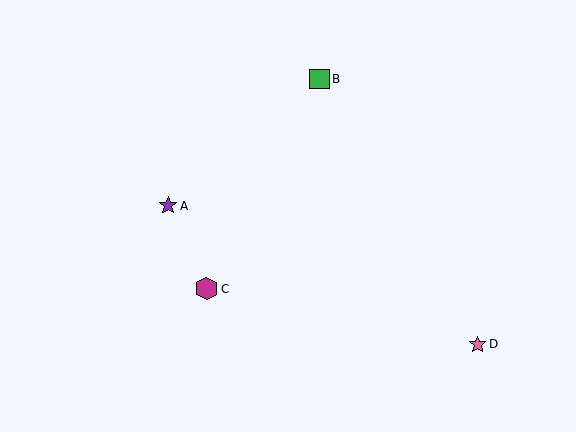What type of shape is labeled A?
Shape A is a purple star.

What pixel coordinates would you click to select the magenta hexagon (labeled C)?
Click at (207, 289) to select the magenta hexagon C.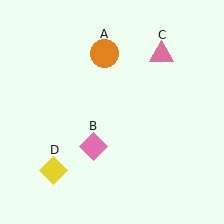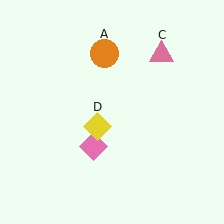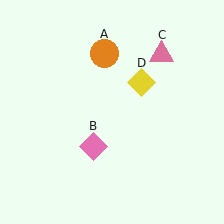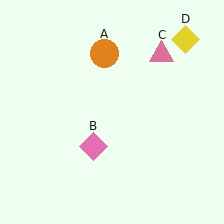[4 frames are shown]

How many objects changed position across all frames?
1 object changed position: yellow diamond (object D).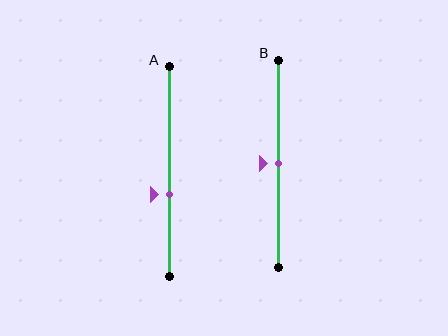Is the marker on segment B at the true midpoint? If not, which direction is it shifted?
Yes, the marker on segment B is at the true midpoint.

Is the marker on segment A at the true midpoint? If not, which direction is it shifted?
No, the marker on segment A is shifted downward by about 11% of the segment length.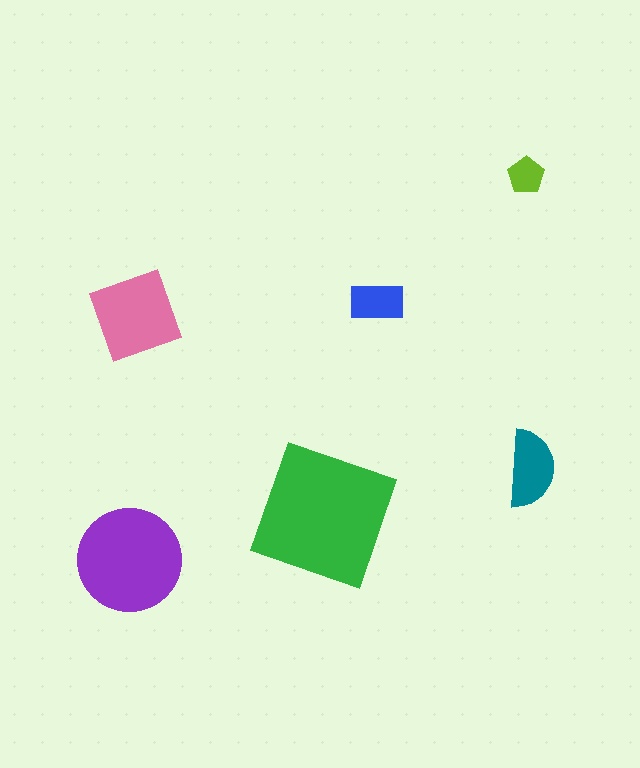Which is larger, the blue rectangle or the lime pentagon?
The blue rectangle.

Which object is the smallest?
The lime pentagon.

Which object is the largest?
The green square.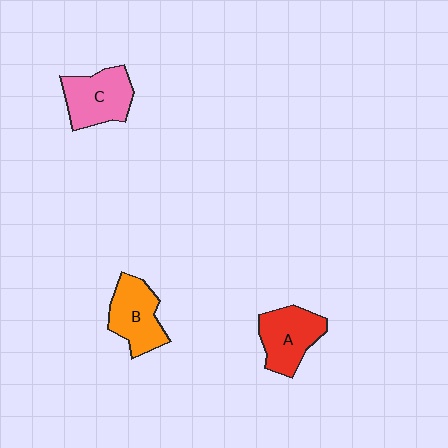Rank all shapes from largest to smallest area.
From largest to smallest: C (pink), A (red), B (orange).